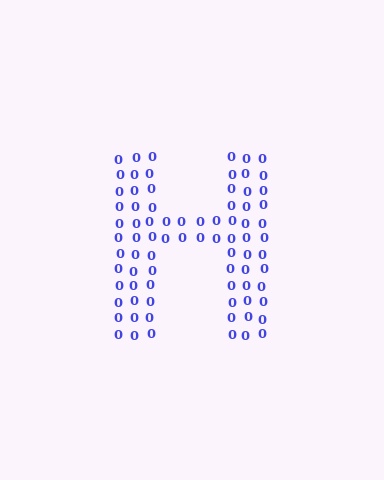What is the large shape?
The large shape is the letter H.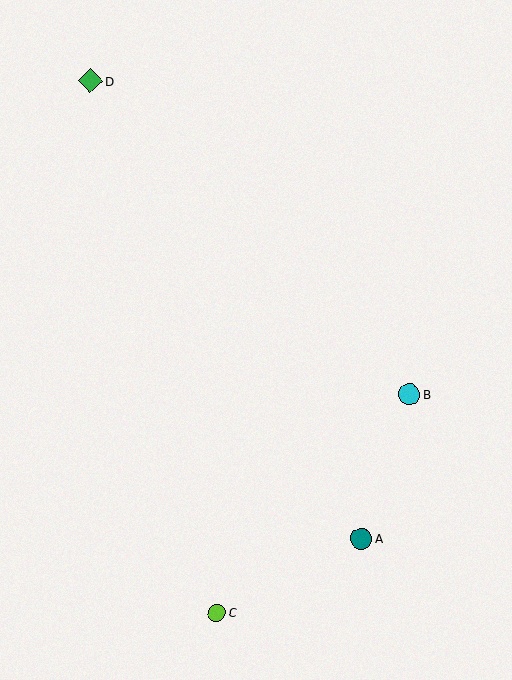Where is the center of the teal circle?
The center of the teal circle is at (361, 538).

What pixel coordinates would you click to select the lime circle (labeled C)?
Click at (217, 613) to select the lime circle C.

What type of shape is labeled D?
Shape D is a green diamond.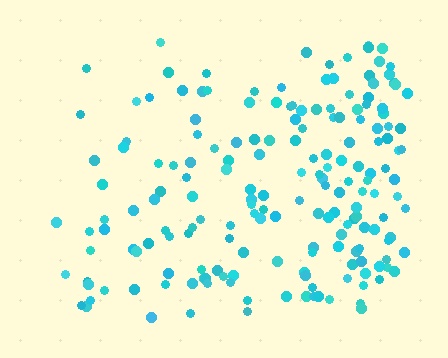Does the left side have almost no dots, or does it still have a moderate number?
Still a moderate number, just noticeably fewer than the right.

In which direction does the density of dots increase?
From left to right, with the right side densest.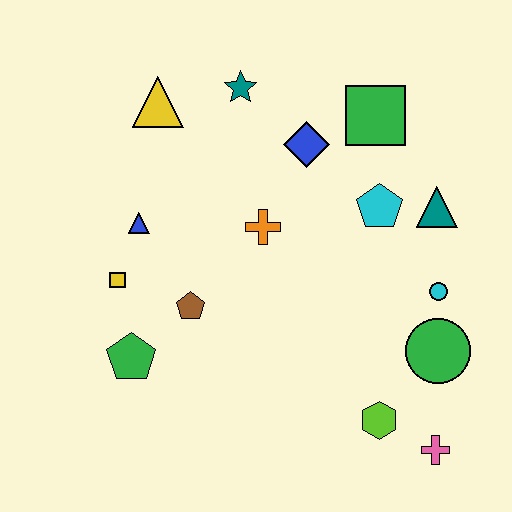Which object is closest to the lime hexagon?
The pink cross is closest to the lime hexagon.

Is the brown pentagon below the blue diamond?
Yes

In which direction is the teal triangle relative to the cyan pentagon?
The teal triangle is to the right of the cyan pentagon.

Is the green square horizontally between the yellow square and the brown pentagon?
No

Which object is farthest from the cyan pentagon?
The green pentagon is farthest from the cyan pentagon.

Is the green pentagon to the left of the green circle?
Yes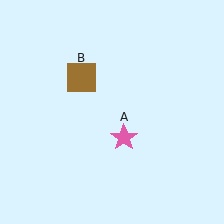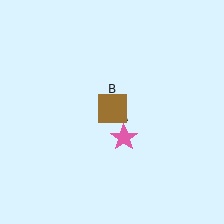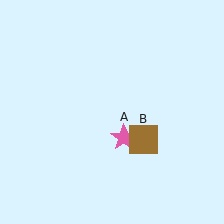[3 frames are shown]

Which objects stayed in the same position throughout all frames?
Pink star (object A) remained stationary.